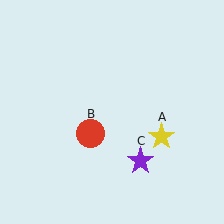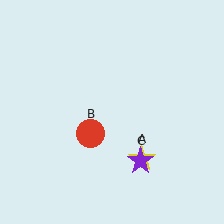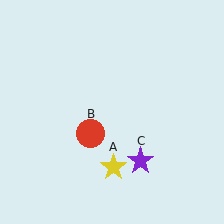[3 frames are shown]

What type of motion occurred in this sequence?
The yellow star (object A) rotated clockwise around the center of the scene.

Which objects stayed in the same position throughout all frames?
Red circle (object B) and purple star (object C) remained stationary.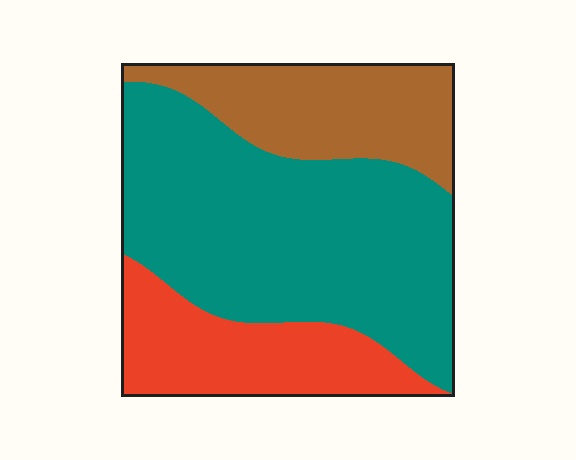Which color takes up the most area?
Teal, at roughly 55%.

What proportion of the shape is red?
Red takes up about one fifth (1/5) of the shape.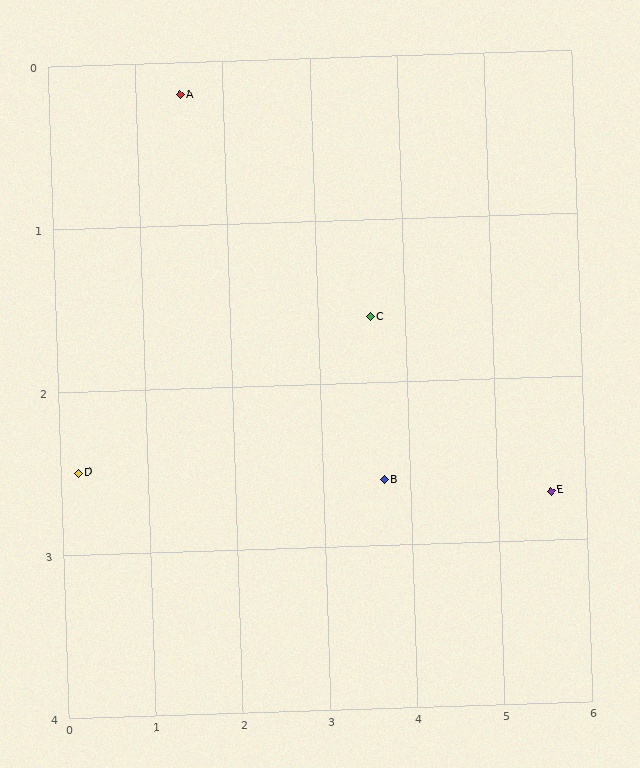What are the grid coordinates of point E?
Point E is at approximately (5.6, 2.7).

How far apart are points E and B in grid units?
Points E and B are about 1.9 grid units apart.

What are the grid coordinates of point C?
Point C is at approximately (3.6, 1.6).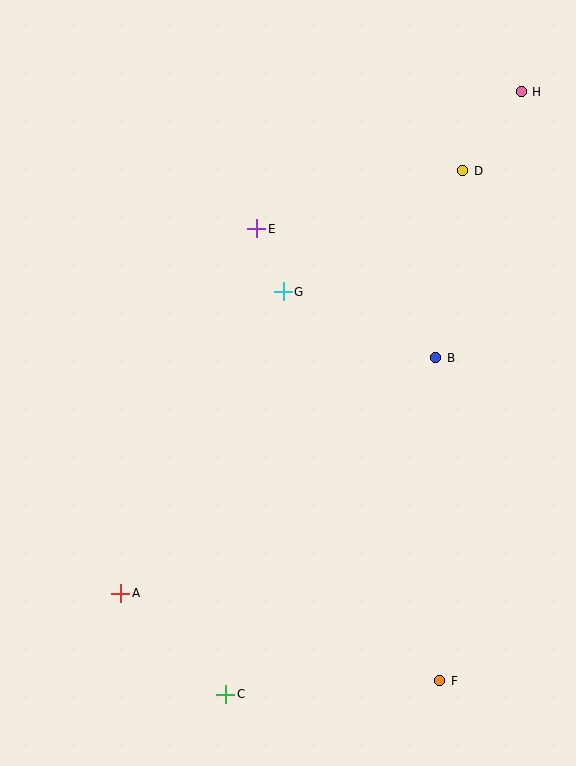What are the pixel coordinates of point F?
Point F is at (440, 681).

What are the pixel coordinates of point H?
Point H is at (521, 92).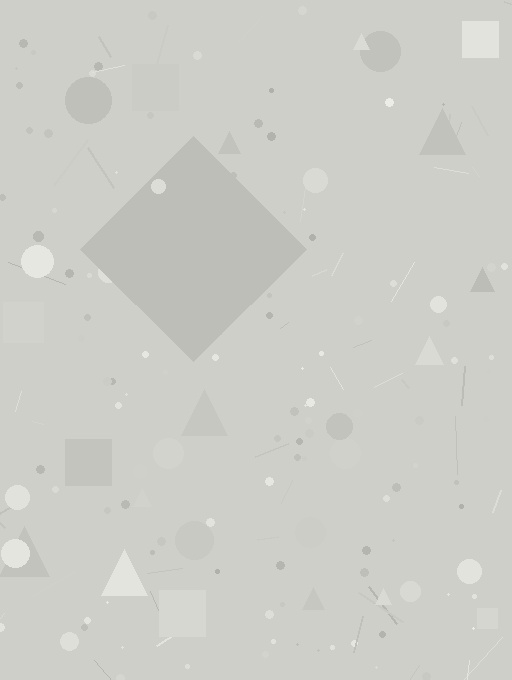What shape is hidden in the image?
A diamond is hidden in the image.